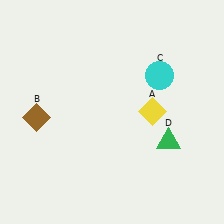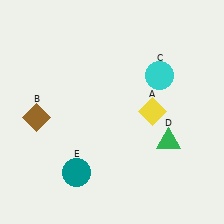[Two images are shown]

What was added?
A teal circle (E) was added in Image 2.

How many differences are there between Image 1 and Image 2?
There is 1 difference between the two images.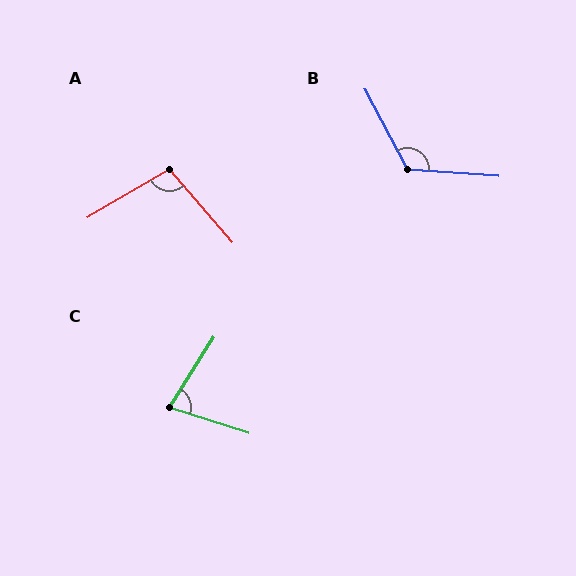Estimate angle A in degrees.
Approximately 100 degrees.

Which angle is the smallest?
C, at approximately 76 degrees.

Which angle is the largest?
B, at approximately 122 degrees.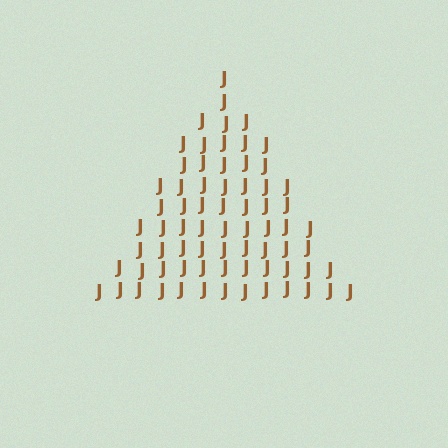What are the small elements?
The small elements are letter J's.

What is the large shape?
The large shape is a triangle.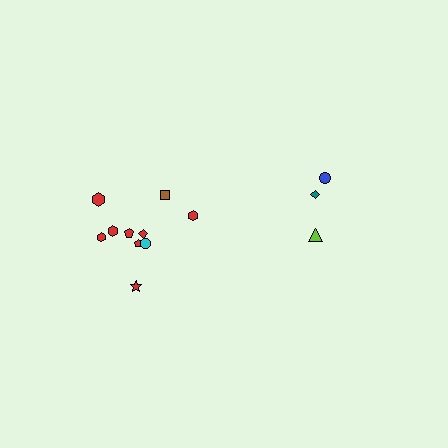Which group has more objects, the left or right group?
The left group.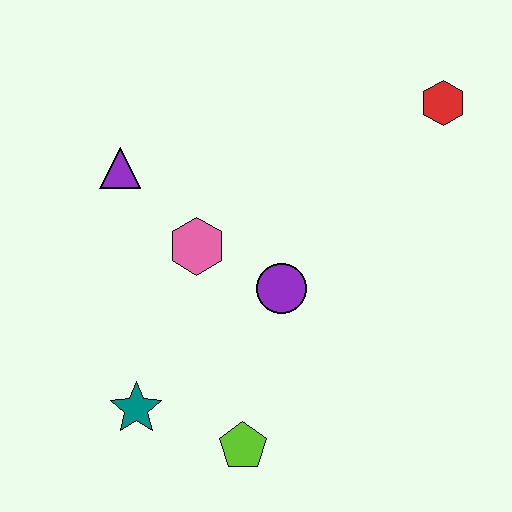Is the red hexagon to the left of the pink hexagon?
No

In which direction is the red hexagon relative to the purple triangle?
The red hexagon is to the right of the purple triangle.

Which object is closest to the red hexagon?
The purple circle is closest to the red hexagon.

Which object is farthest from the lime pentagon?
The red hexagon is farthest from the lime pentagon.